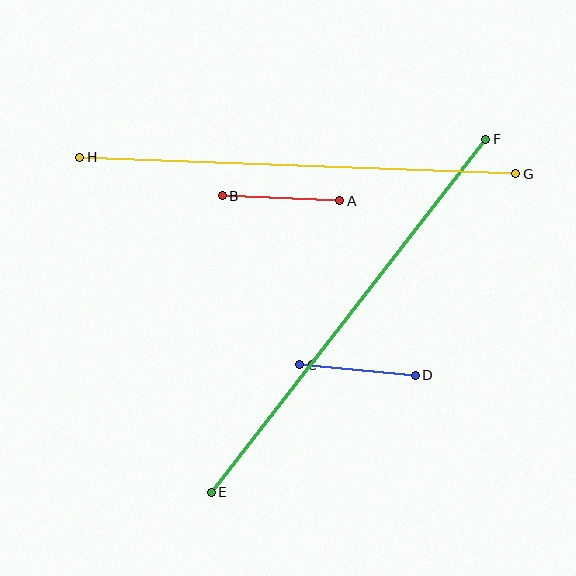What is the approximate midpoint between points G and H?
The midpoint is at approximately (298, 166) pixels.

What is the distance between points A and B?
The distance is approximately 118 pixels.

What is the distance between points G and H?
The distance is approximately 436 pixels.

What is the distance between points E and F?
The distance is approximately 447 pixels.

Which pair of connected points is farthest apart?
Points E and F are farthest apart.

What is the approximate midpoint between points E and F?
The midpoint is at approximately (349, 316) pixels.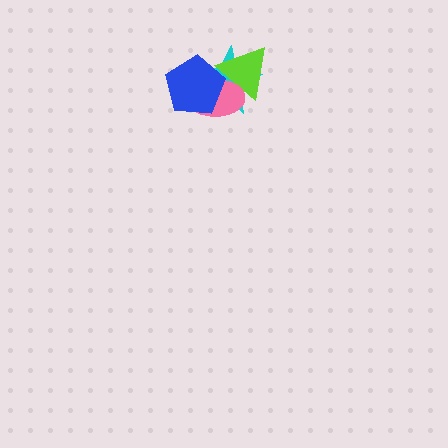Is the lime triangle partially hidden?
Yes, it is partially covered by another shape.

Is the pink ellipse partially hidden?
Yes, it is partially covered by another shape.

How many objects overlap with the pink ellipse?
3 objects overlap with the pink ellipse.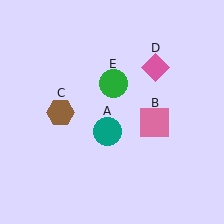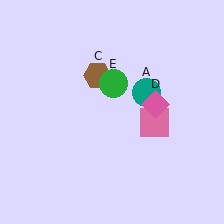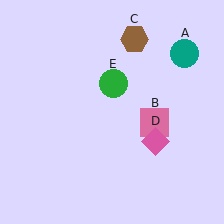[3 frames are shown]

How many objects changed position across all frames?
3 objects changed position: teal circle (object A), brown hexagon (object C), pink diamond (object D).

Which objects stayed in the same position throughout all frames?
Pink square (object B) and green circle (object E) remained stationary.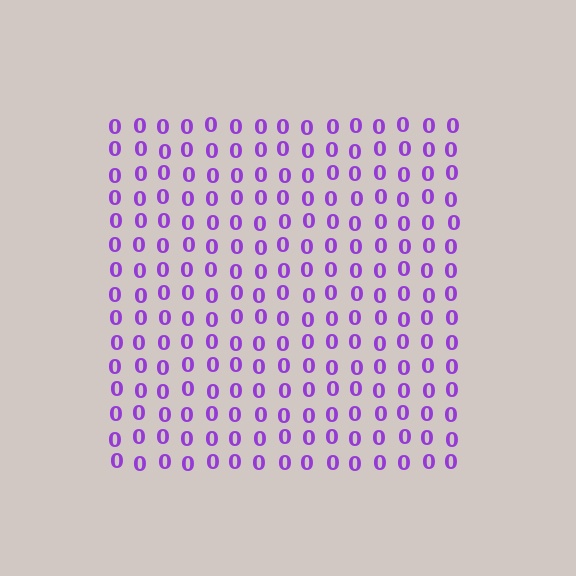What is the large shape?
The large shape is a square.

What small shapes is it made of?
It is made of small digit 0's.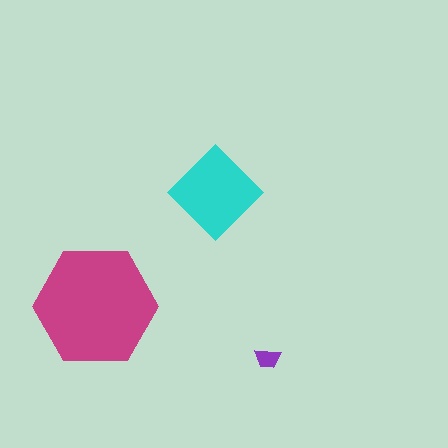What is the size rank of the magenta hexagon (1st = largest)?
1st.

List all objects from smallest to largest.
The purple trapezoid, the cyan diamond, the magenta hexagon.